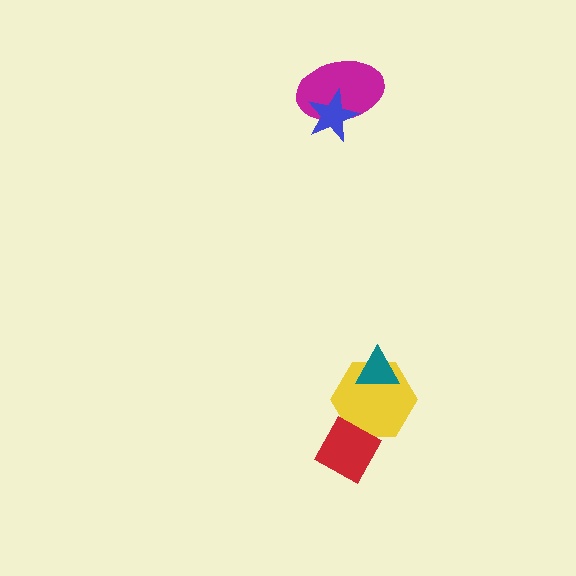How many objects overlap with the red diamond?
1 object overlaps with the red diamond.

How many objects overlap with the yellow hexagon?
2 objects overlap with the yellow hexagon.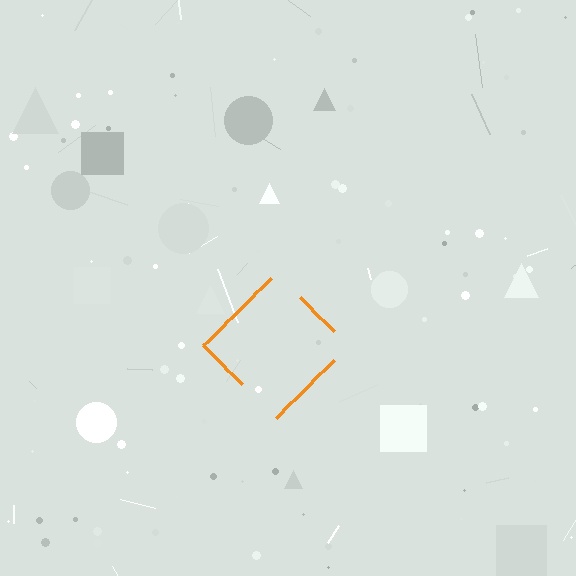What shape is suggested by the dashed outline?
The dashed outline suggests a diamond.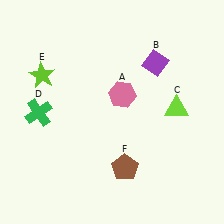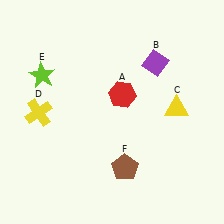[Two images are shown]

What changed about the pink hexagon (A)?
In Image 1, A is pink. In Image 2, it changed to red.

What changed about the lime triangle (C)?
In Image 1, C is lime. In Image 2, it changed to yellow.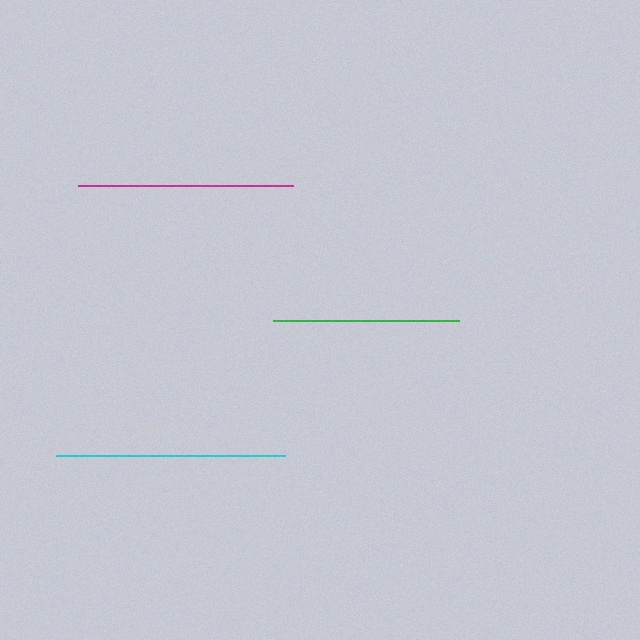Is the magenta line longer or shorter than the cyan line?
The cyan line is longer than the magenta line.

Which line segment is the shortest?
The green line is the shortest at approximately 186 pixels.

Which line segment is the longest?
The cyan line is the longest at approximately 229 pixels.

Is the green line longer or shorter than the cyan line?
The cyan line is longer than the green line.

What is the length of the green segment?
The green segment is approximately 186 pixels long.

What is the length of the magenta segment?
The magenta segment is approximately 215 pixels long.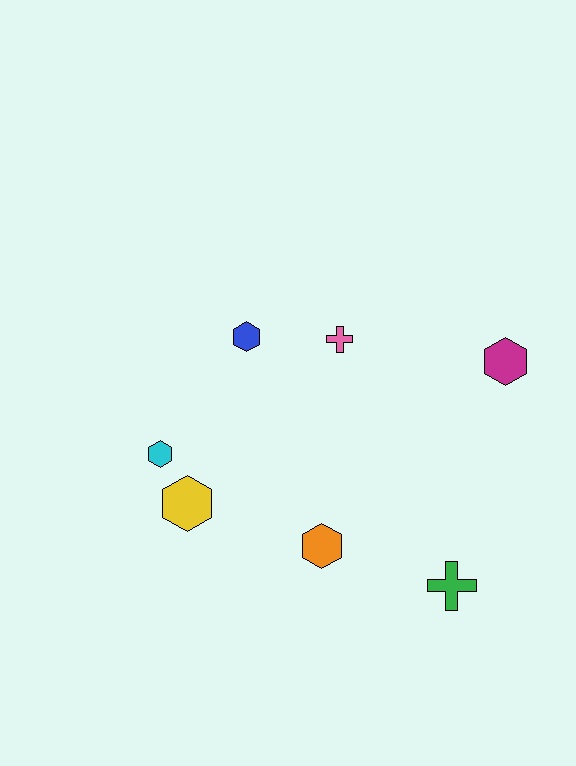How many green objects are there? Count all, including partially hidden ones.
There is 1 green object.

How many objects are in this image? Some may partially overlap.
There are 7 objects.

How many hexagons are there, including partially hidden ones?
There are 5 hexagons.